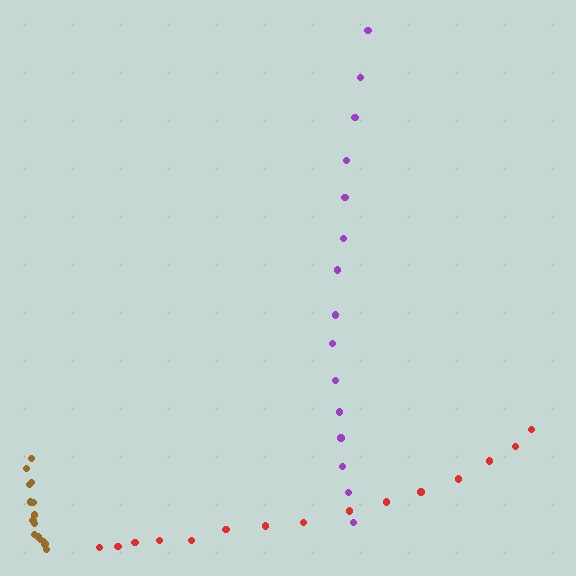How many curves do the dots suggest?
There are 3 distinct paths.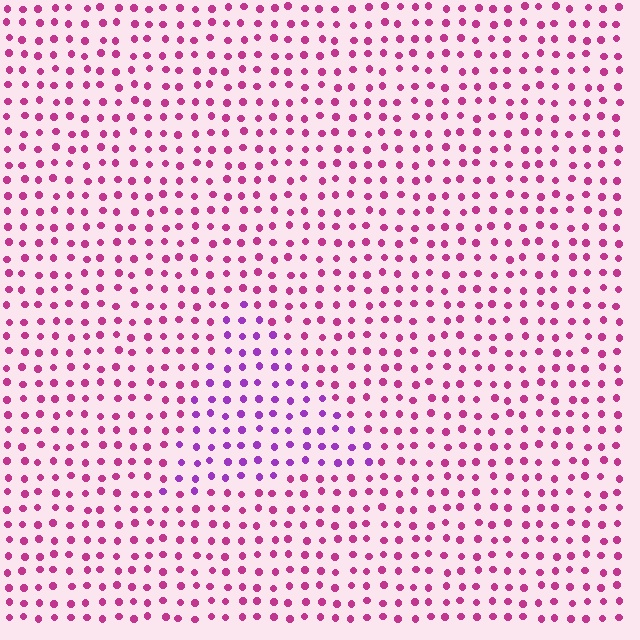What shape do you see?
I see a triangle.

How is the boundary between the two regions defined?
The boundary is defined purely by a slight shift in hue (about 37 degrees). Spacing, size, and orientation are identical on both sides.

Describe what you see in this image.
The image is filled with small magenta elements in a uniform arrangement. A triangle-shaped region is visible where the elements are tinted to a slightly different hue, forming a subtle color boundary.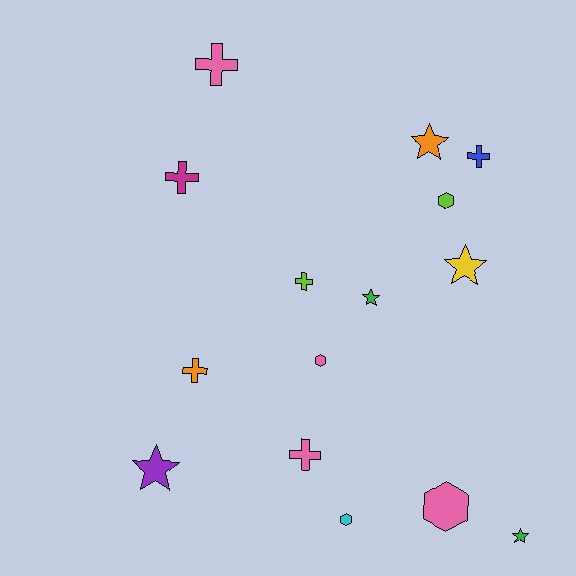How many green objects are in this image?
There are 2 green objects.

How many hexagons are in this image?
There are 4 hexagons.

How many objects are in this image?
There are 15 objects.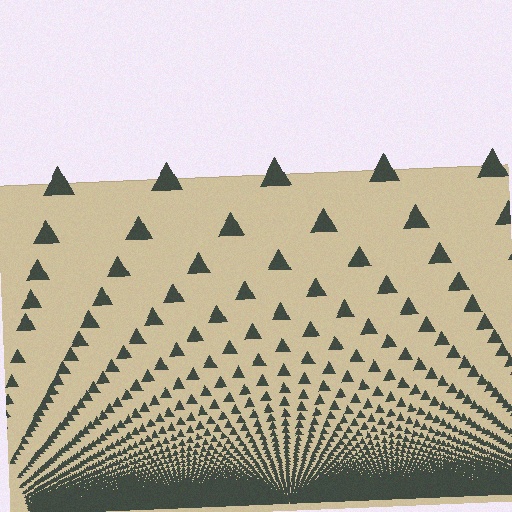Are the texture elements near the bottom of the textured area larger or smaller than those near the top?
Smaller. The gradient is inverted — elements near the bottom are smaller and denser.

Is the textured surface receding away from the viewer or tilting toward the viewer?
The surface appears to tilt toward the viewer. Texture elements get larger and sparser toward the top.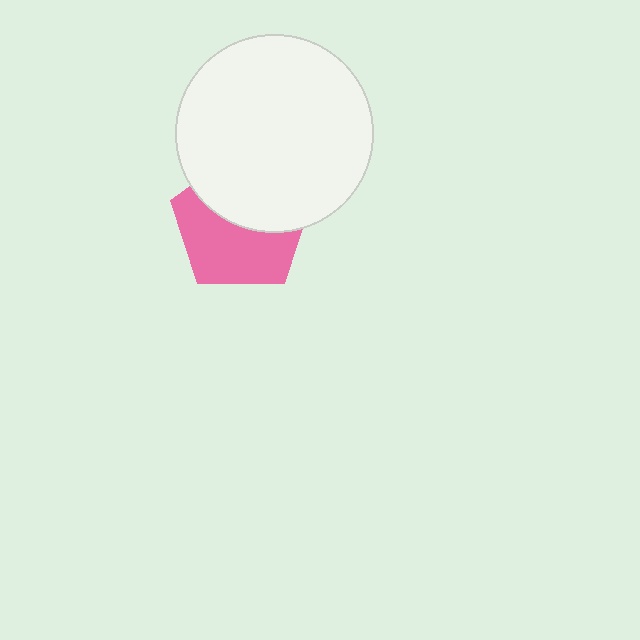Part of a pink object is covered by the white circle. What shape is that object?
It is a pentagon.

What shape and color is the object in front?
The object in front is a white circle.